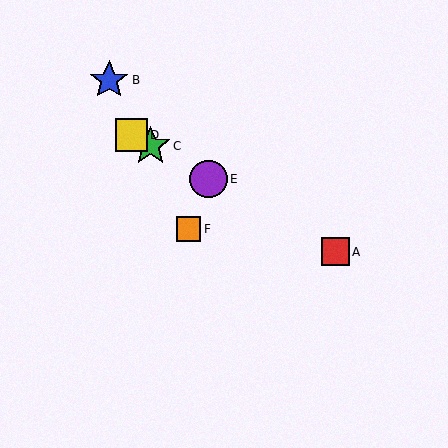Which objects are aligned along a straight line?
Objects A, C, D, E are aligned along a straight line.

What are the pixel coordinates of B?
Object B is at (109, 80).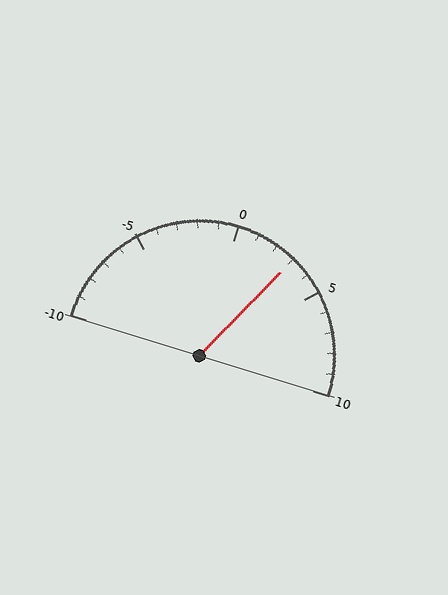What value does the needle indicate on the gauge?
The needle indicates approximately 3.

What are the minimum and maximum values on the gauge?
The gauge ranges from -10 to 10.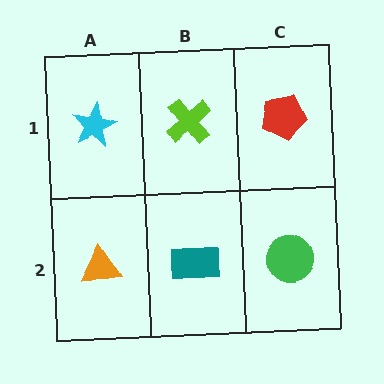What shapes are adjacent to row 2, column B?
A lime cross (row 1, column B), an orange triangle (row 2, column A), a green circle (row 2, column C).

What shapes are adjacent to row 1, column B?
A teal rectangle (row 2, column B), a cyan star (row 1, column A), a red pentagon (row 1, column C).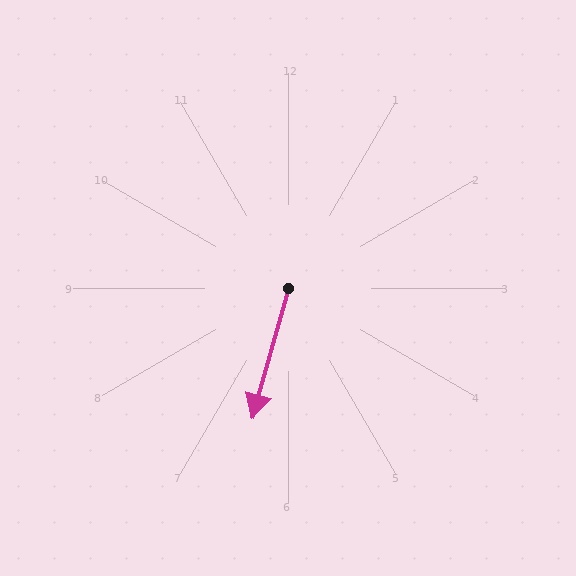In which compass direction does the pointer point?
South.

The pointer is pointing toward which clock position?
Roughly 7 o'clock.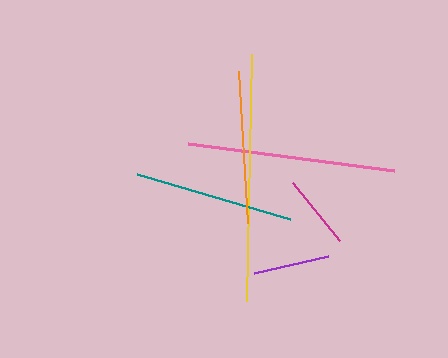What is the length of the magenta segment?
The magenta segment is approximately 75 pixels long.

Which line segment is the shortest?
The magenta line is the shortest at approximately 75 pixels.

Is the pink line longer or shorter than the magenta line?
The pink line is longer than the magenta line.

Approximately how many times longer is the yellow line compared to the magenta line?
The yellow line is approximately 3.3 times the length of the magenta line.